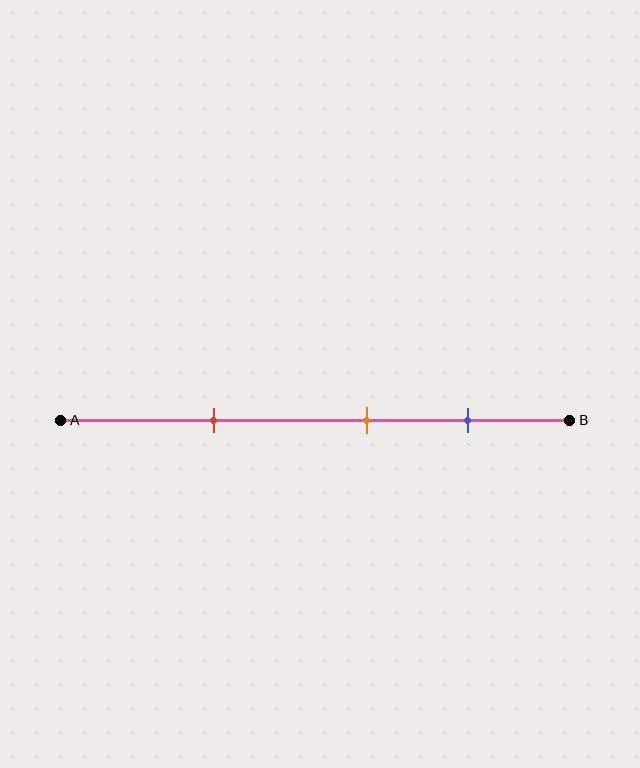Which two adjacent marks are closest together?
The orange and blue marks are the closest adjacent pair.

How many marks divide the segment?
There are 3 marks dividing the segment.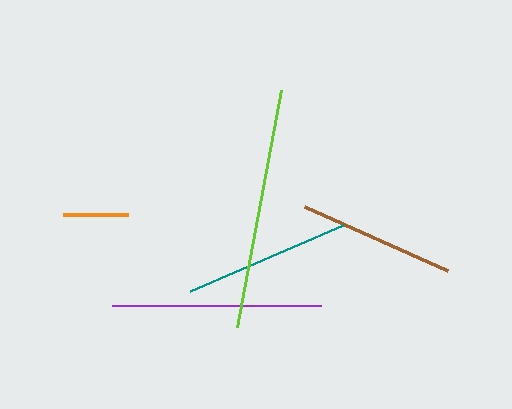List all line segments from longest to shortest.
From longest to shortest: lime, purple, teal, brown, orange.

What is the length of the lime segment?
The lime segment is approximately 242 pixels long.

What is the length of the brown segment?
The brown segment is approximately 157 pixels long.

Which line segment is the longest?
The lime line is the longest at approximately 242 pixels.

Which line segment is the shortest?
The orange line is the shortest at approximately 65 pixels.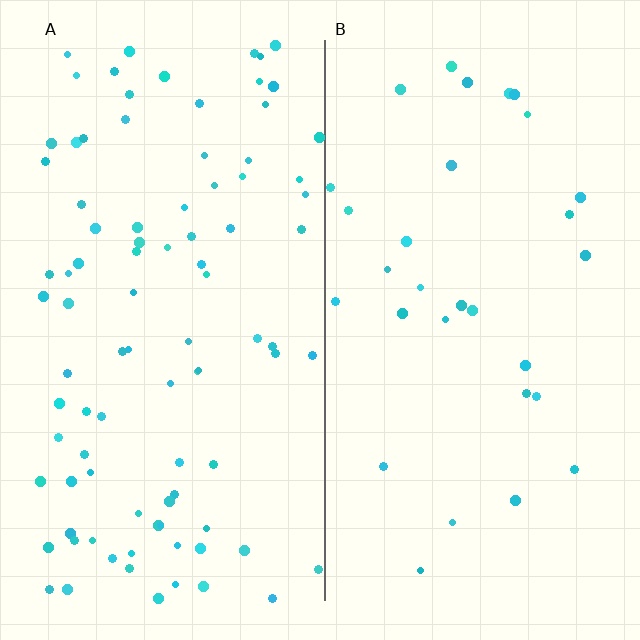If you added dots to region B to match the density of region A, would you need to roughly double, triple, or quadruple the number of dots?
Approximately triple.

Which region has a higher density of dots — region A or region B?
A (the left).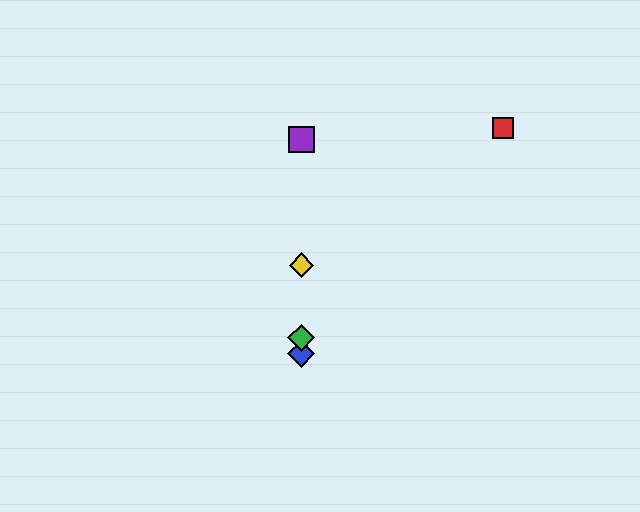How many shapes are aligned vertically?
4 shapes (the blue diamond, the green diamond, the yellow diamond, the purple square) are aligned vertically.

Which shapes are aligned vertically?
The blue diamond, the green diamond, the yellow diamond, the purple square are aligned vertically.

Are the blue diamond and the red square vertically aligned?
No, the blue diamond is at x≈301 and the red square is at x≈503.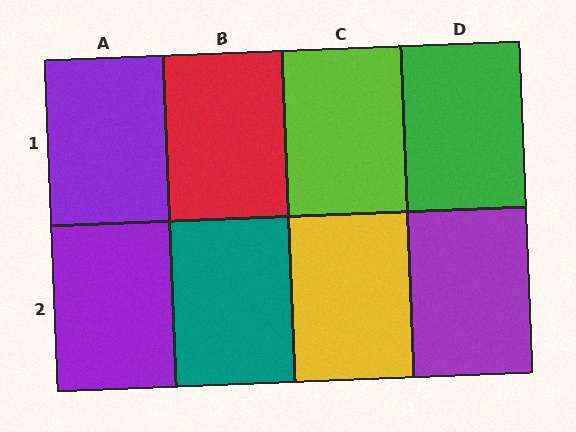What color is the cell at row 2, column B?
Teal.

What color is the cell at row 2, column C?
Yellow.